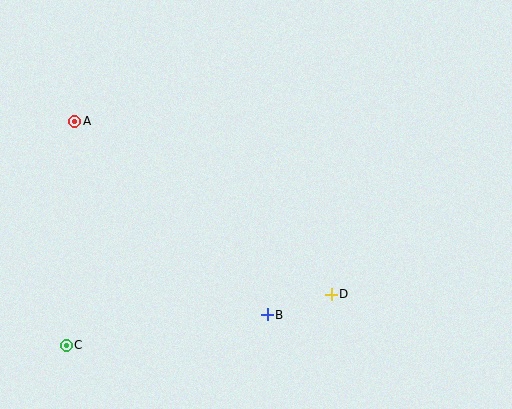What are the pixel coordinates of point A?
Point A is at (75, 121).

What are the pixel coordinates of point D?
Point D is at (331, 294).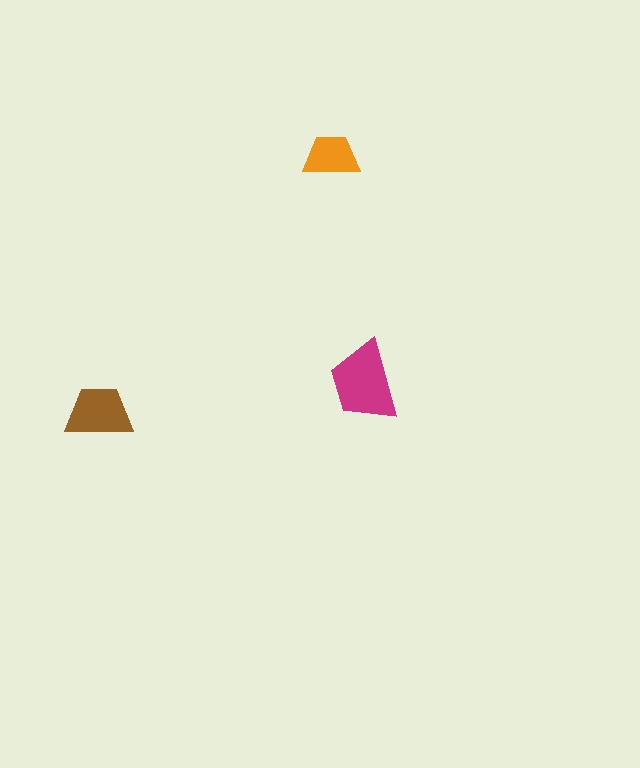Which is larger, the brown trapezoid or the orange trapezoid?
The brown one.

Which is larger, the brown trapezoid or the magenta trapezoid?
The magenta one.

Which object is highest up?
The orange trapezoid is topmost.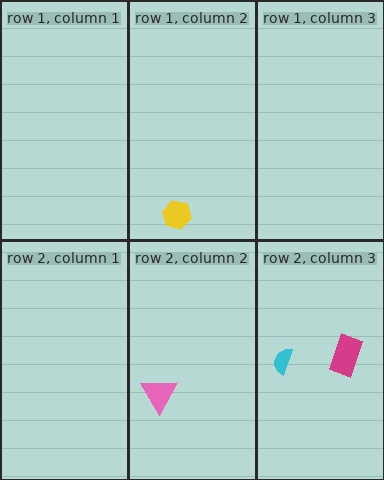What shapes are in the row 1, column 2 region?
The yellow hexagon.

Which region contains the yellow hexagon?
The row 1, column 2 region.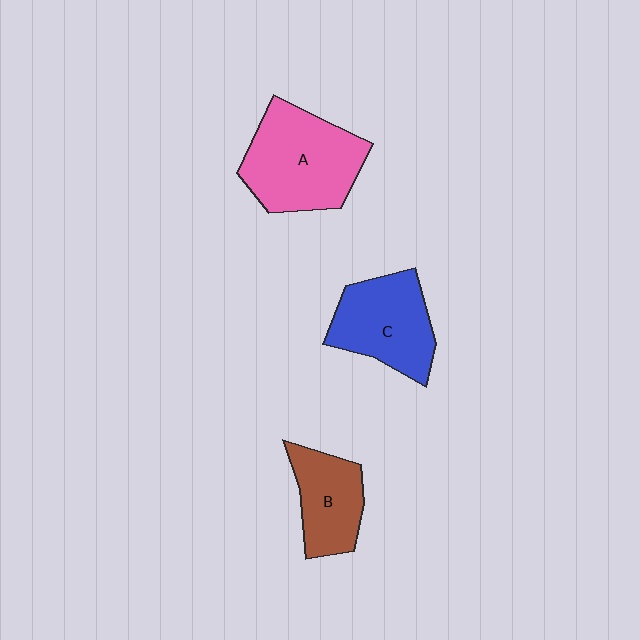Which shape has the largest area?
Shape A (pink).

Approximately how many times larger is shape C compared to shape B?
Approximately 1.3 times.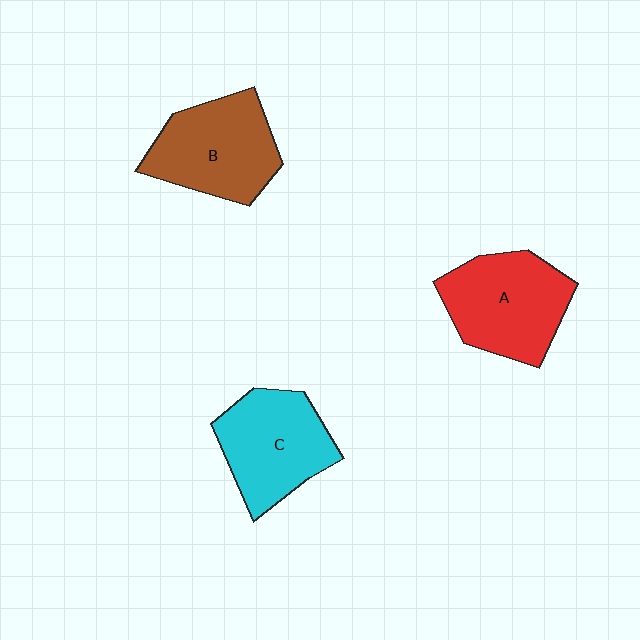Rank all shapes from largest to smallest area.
From largest to smallest: A (red), B (brown), C (cyan).